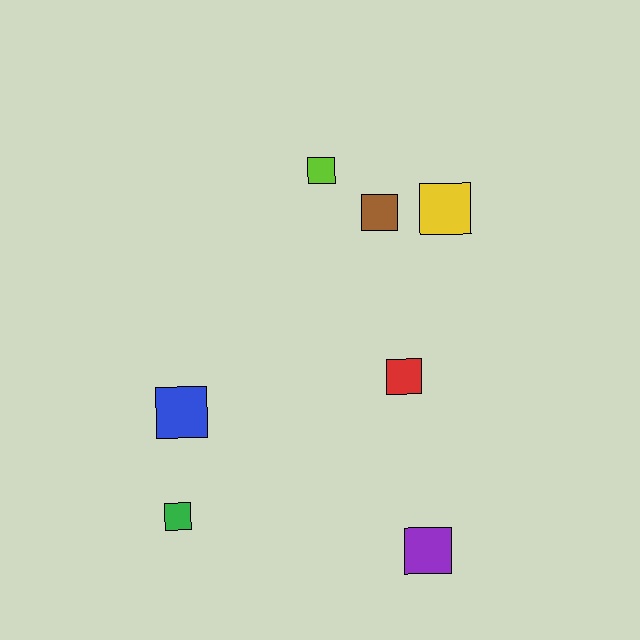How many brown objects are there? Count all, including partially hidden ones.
There is 1 brown object.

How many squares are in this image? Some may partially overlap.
There are 7 squares.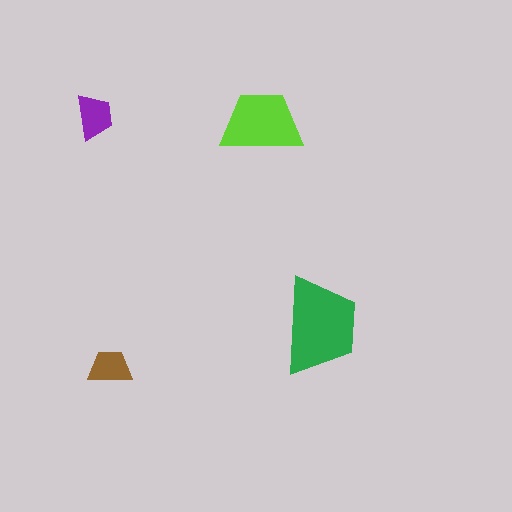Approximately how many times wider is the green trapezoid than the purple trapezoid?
About 2 times wider.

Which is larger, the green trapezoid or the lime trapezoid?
The green one.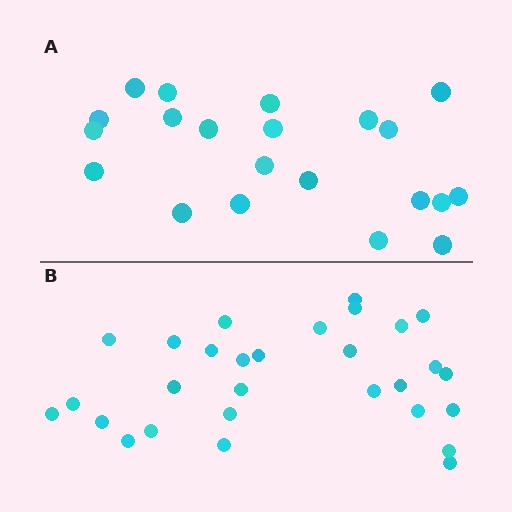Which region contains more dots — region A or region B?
Region B (the bottom region) has more dots.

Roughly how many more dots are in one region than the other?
Region B has roughly 8 or so more dots than region A.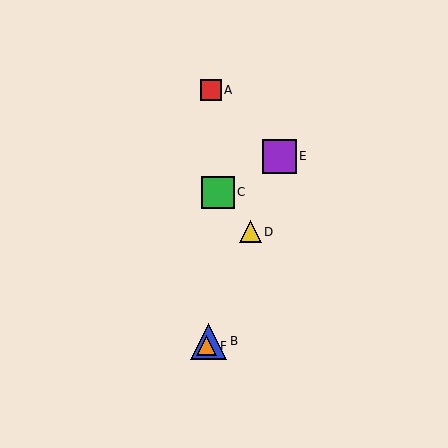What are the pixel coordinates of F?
Object F is at (207, 346).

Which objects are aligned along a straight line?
Objects B, D, E, F are aligned along a straight line.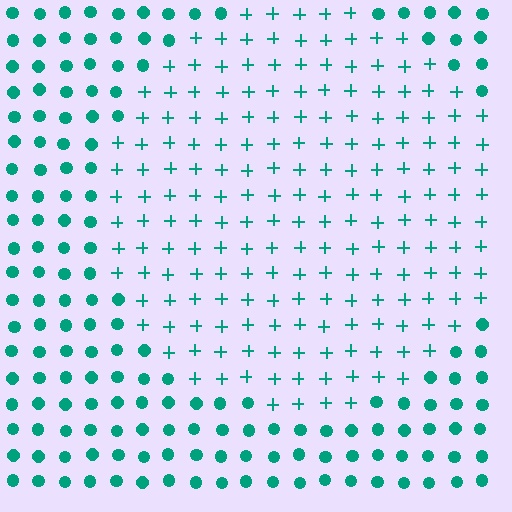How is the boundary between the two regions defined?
The boundary is defined by a change in element shape: plus signs inside vs. circles outside. All elements share the same color and spacing.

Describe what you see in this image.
The image is filled with small teal elements arranged in a uniform grid. A circle-shaped region contains plus signs, while the surrounding area contains circles. The boundary is defined purely by the change in element shape.